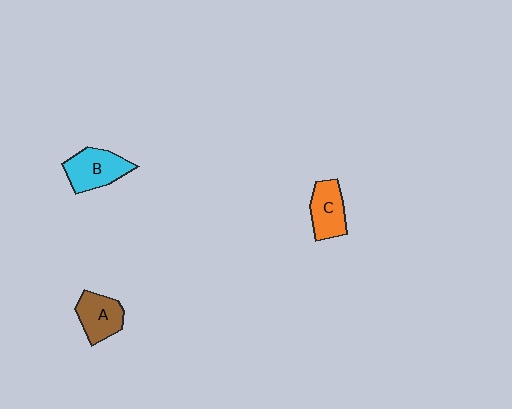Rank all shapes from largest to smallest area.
From largest to smallest: B (cyan), A (brown), C (orange).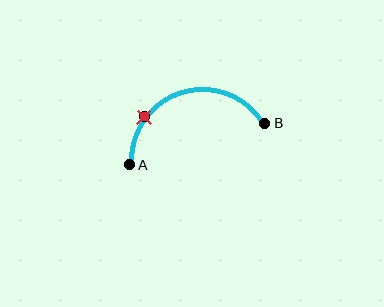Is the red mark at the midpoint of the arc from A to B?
No. The red mark lies on the arc but is closer to endpoint A. The arc midpoint would be at the point on the curve equidistant along the arc from both A and B.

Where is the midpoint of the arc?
The arc midpoint is the point on the curve farthest from the straight line joining A and B. It sits above that line.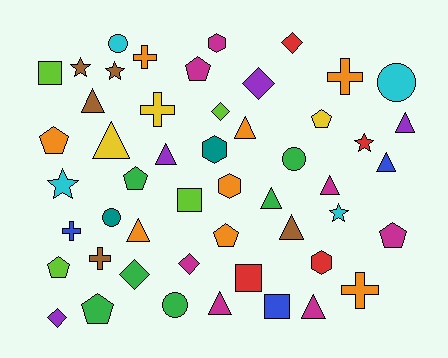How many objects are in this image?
There are 50 objects.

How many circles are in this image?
There are 5 circles.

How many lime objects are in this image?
There are 4 lime objects.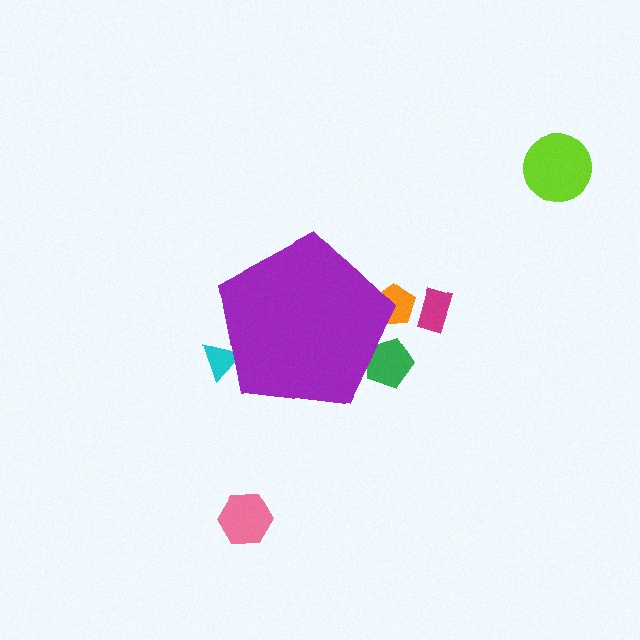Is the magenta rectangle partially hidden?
No, the magenta rectangle is fully visible.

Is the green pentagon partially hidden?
Yes, the green pentagon is partially hidden behind the purple pentagon.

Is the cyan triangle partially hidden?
Yes, the cyan triangle is partially hidden behind the purple pentagon.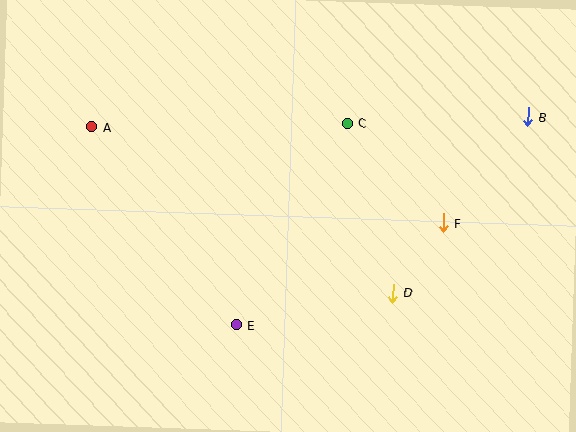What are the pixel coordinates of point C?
Point C is at (348, 123).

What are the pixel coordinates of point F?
Point F is at (443, 223).